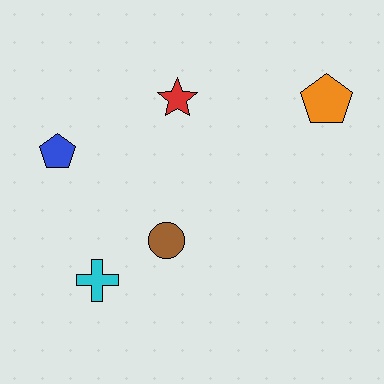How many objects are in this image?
There are 5 objects.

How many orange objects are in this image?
There is 1 orange object.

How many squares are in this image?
There are no squares.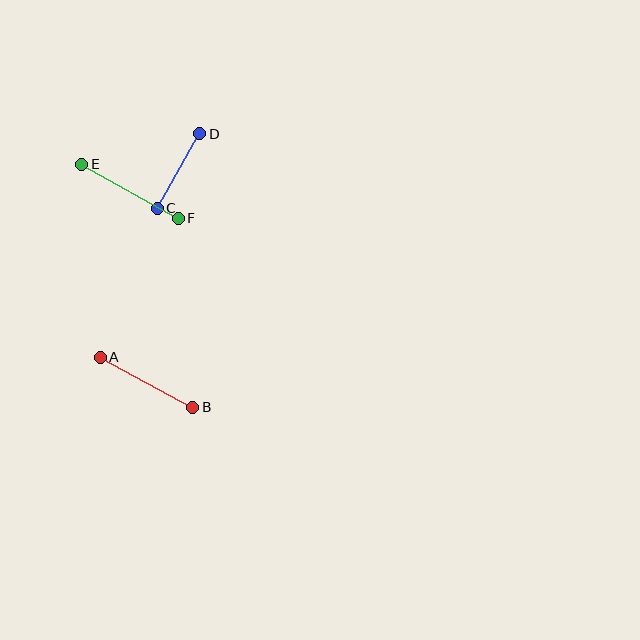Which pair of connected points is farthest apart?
Points E and F are farthest apart.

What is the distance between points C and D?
The distance is approximately 86 pixels.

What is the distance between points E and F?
The distance is approximately 110 pixels.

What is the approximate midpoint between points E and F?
The midpoint is at approximately (130, 191) pixels.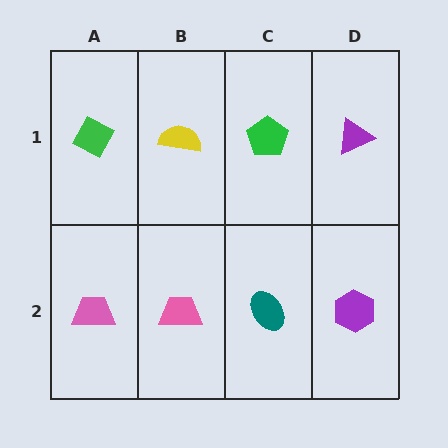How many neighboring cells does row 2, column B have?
3.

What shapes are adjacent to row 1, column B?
A pink trapezoid (row 2, column B), a green diamond (row 1, column A), a green pentagon (row 1, column C).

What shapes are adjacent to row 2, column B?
A yellow semicircle (row 1, column B), a pink trapezoid (row 2, column A), a teal ellipse (row 2, column C).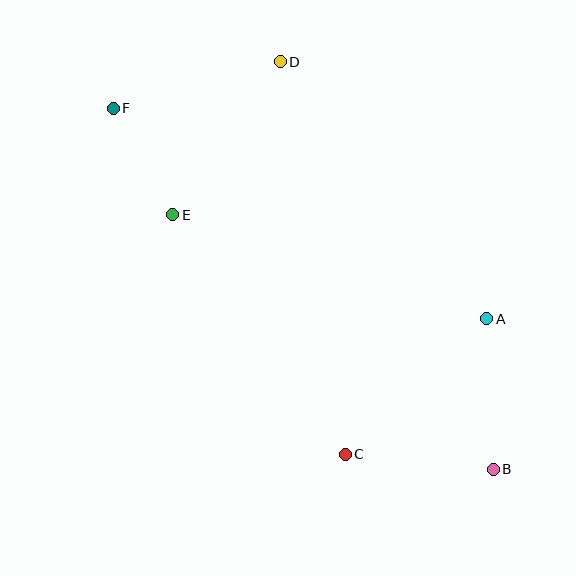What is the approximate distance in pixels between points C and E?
The distance between C and E is approximately 295 pixels.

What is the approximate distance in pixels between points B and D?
The distance between B and D is approximately 460 pixels.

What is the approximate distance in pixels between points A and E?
The distance between A and E is approximately 331 pixels.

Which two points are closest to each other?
Points E and F are closest to each other.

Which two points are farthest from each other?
Points B and F are farthest from each other.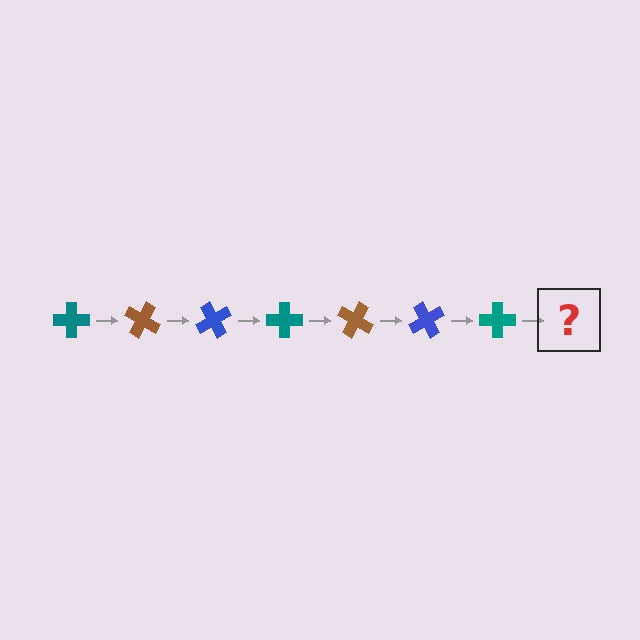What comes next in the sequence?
The next element should be a brown cross, rotated 210 degrees from the start.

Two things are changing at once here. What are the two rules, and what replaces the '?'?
The two rules are that it rotates 30 degrees each step and the color cycles through teal, brown, and blue. The '?' should be a brown cross, rotated 210 degrees from the start.